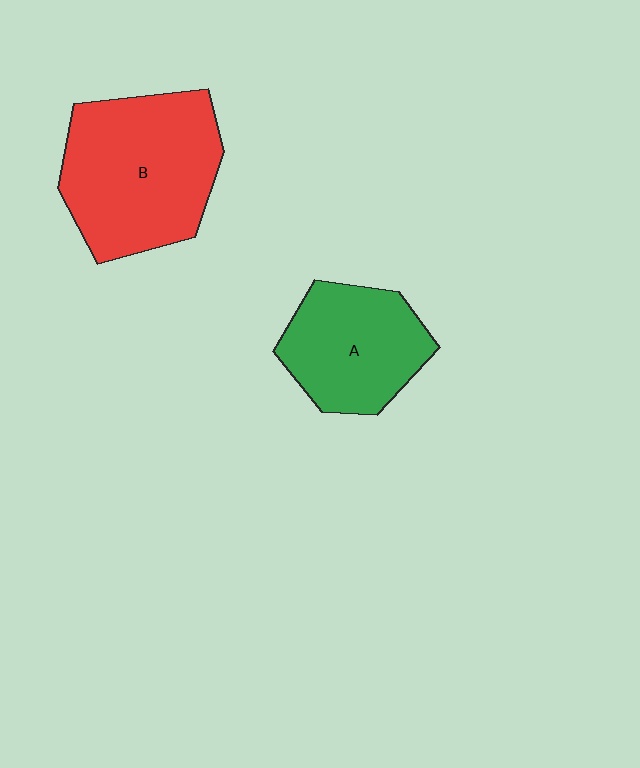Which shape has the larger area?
Shape B (red).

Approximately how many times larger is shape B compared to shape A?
Approximately 1.4 times.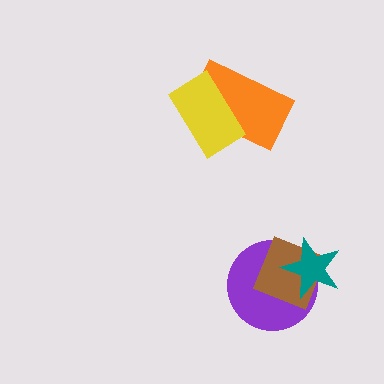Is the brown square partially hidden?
Yes, it is partially covered by another shape.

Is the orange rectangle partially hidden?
Yes, it is partially covered by another shape.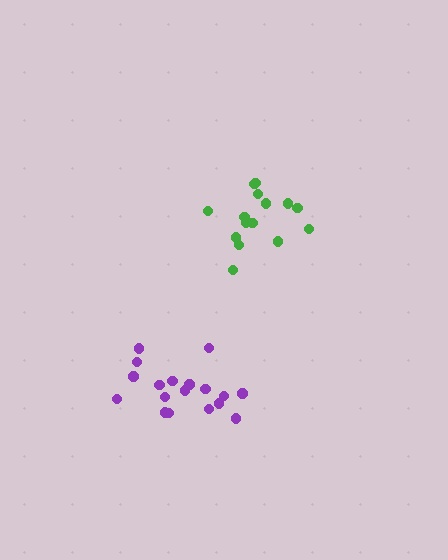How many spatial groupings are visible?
There are 2 spatial groupings.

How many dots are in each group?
Group 1: 18 dots, Group 2: 15 dots (33 total).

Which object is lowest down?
The purple cluster is bottommost.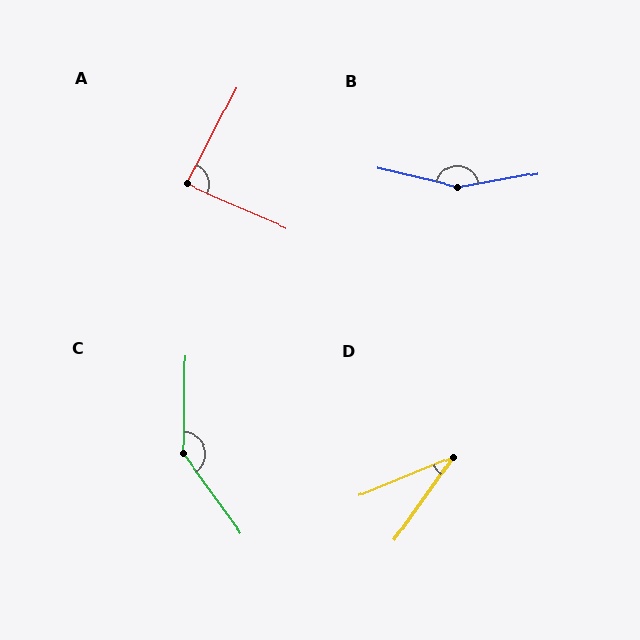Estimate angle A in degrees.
Approximately 86 degrees.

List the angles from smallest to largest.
D (32°), A (86°), C (143°), B (157°).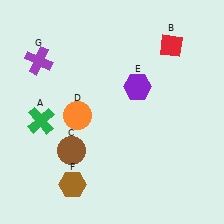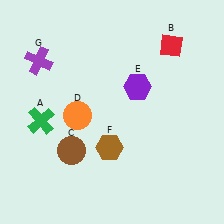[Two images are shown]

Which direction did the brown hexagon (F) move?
The brown hexagon (F) moved up.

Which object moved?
The brown hexagon (F) moved up.